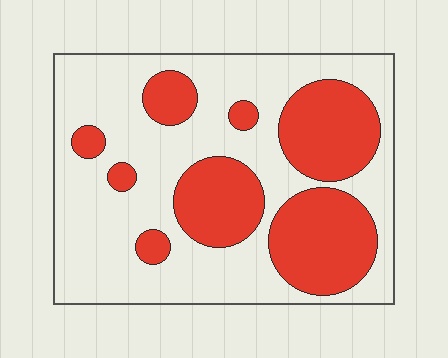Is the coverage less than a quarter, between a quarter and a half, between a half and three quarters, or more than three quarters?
Between a quarter and a half.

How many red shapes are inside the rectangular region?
8.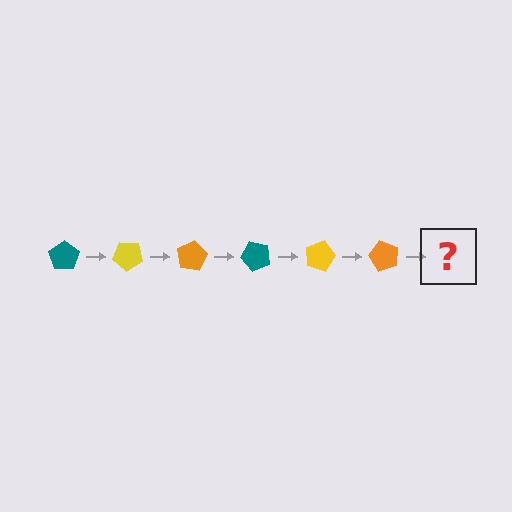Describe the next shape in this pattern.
It should be a teal pentagon, rotated 240 degrees from the start.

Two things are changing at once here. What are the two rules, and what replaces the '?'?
The two rules are that it rotates 40 degrees each step and the color cycles through teal, yellow, and orange. The '?' should be a teal pentagon, rotated 240 degrees from the start.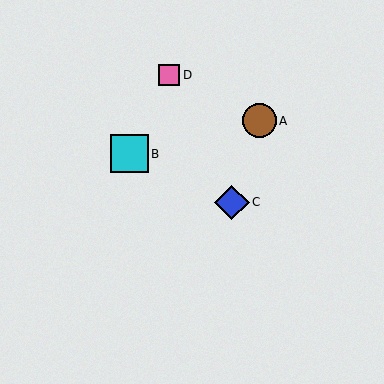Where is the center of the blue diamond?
The center of the blue diamond is at (232, 202).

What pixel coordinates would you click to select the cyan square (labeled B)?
Click at (129, 154) to select the cyan square B.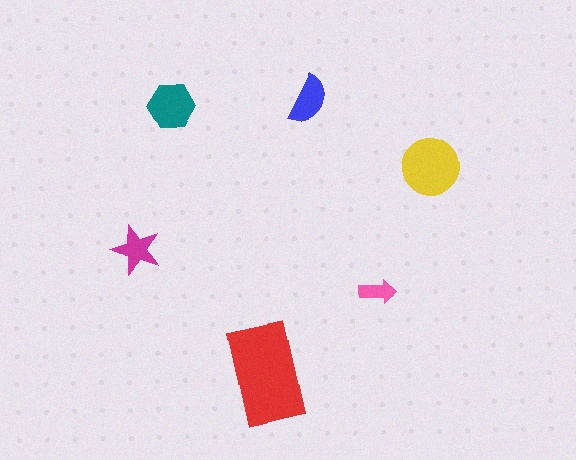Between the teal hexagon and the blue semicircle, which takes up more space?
The teal hexagon.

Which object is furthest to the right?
The yellow circle is rightmost.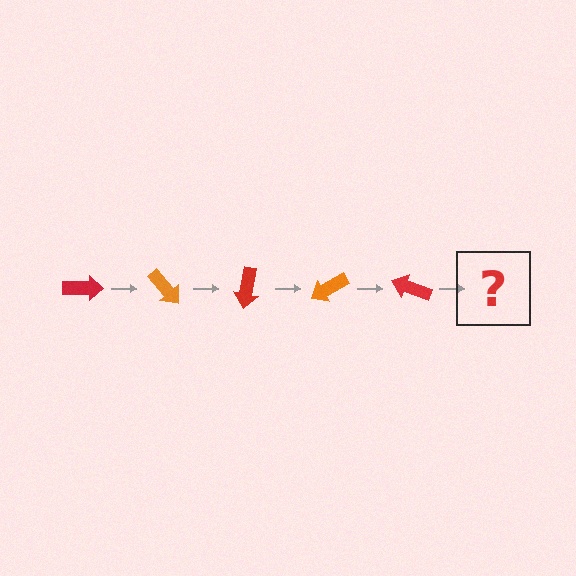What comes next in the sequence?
The next element should be an orange arrow, rotated 250 degrees from the start.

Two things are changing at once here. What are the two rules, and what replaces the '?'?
The two rules are that it rotates 50 degrees each step and the color cycles through red and orange. The '?' should be an orange arrow, rotated 250 degrees from the start.